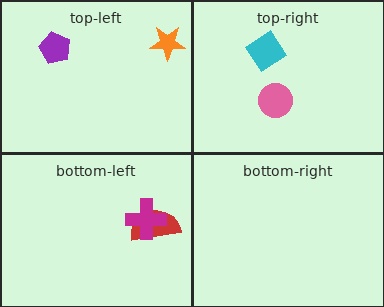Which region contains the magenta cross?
The bottom-left region.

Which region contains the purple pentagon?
The top-left region.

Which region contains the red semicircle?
The bottom-left region.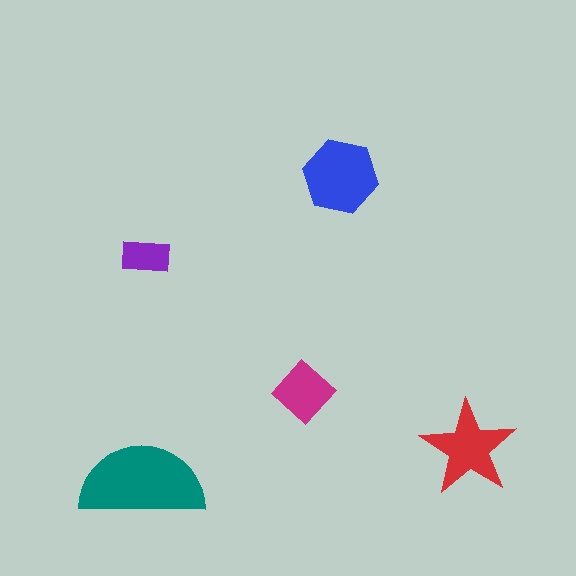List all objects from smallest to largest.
The purple rectangle, the magenta diamond, the red star, the blue hexagon, the teal semicircle.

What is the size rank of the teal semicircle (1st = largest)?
1st.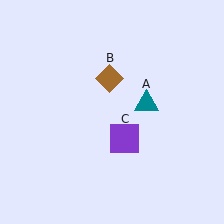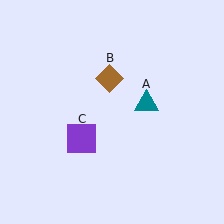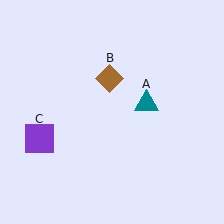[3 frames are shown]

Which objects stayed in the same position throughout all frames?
Teal triangle (object A) and brown diamond (object B) remained stationary.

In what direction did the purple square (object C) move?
The purple square (object C) moved left.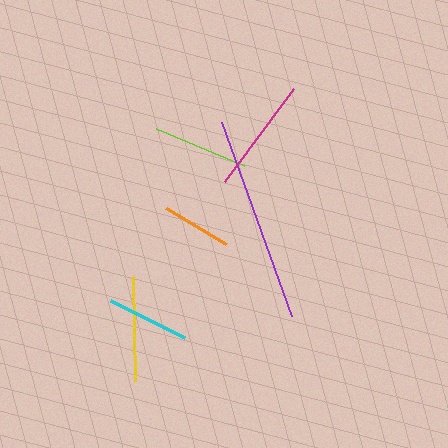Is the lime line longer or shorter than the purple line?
The purple line is longer than the lime line.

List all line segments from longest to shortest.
From longest to shortest: purple, magenta, yellow, lime, cyan, orange.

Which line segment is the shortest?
The orange line is the shortest at approximately 70 pixels.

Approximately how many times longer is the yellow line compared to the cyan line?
The yellow line is approximately 1.3 times the length of the cyan line.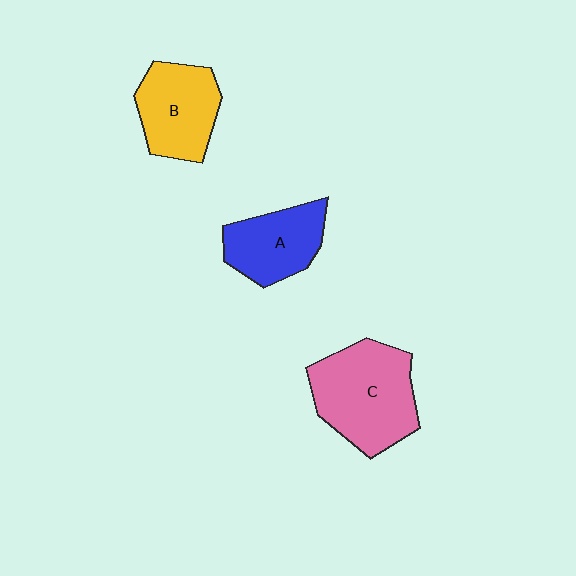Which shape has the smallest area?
Shape A (blue).